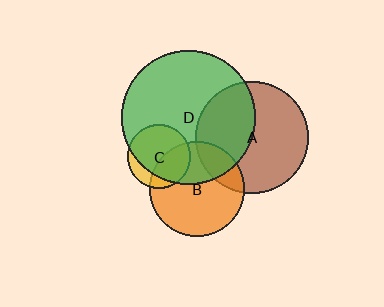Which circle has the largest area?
Circle D (green).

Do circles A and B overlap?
Yes.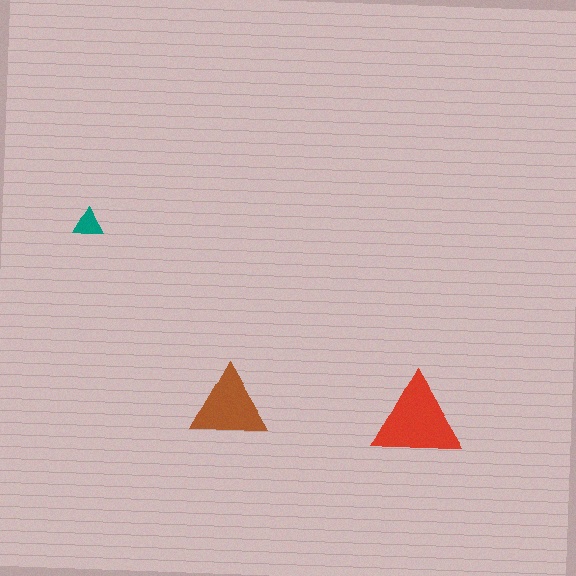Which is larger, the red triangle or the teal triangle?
The red one.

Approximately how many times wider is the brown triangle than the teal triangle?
About 2.5 times wider.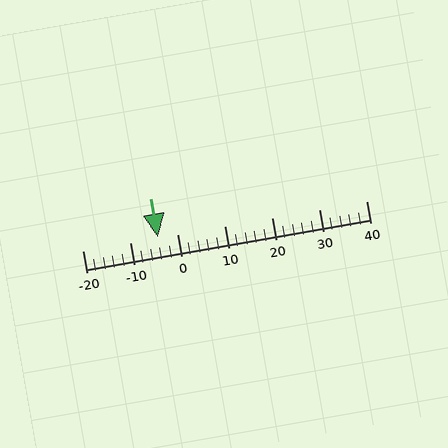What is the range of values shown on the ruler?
The ruler shows values from -20 to 40.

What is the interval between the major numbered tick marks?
The major tick marks are spaced 10 units apart.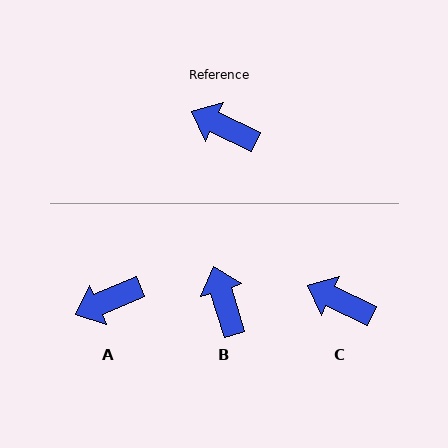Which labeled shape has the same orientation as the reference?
C.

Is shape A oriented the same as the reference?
No, it is off by about 48 degrees.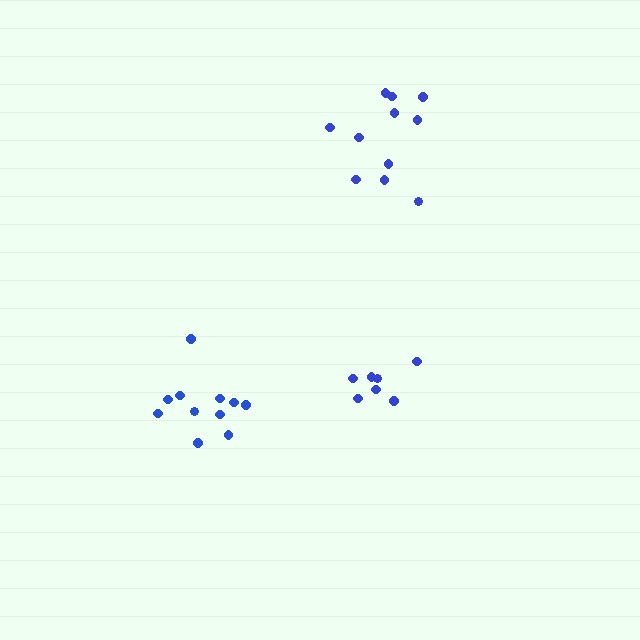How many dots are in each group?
Group 1: 7 dots, Group 2: 11 dots, Group 3: 11 dots (29 total).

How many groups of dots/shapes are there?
There are 3 groups.